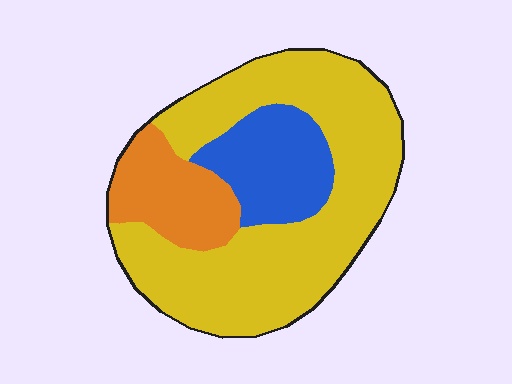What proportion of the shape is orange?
Orange covers 17% of the shape.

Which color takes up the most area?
Yellow, at roughly 65%.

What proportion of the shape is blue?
Blue takes up between a sixth and a third of the shape.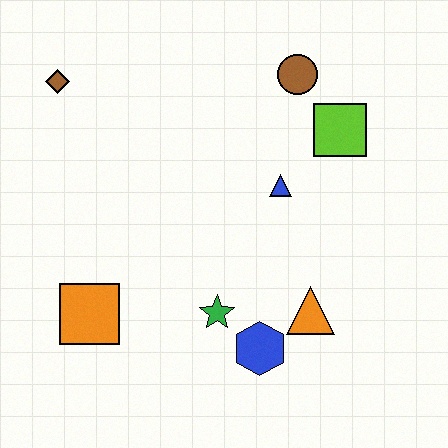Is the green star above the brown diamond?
No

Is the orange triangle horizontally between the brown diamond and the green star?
No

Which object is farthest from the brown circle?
The orange square is farthest from the brown circle.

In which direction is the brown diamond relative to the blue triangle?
The brown diamond is to the left of the blue triangle.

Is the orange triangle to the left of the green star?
No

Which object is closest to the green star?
The blue hexagon is closest to the green star.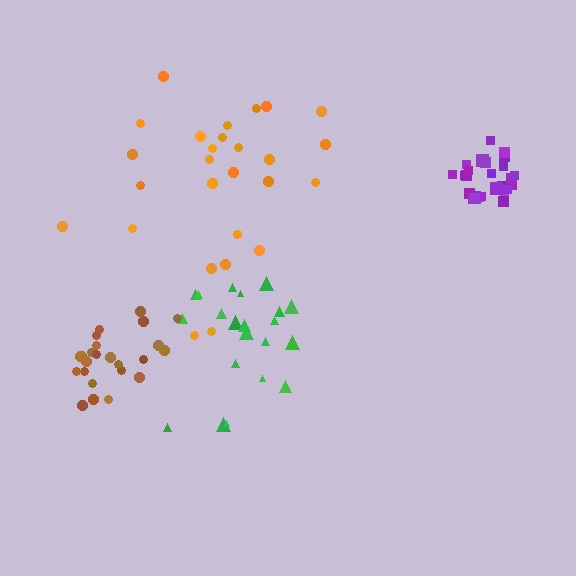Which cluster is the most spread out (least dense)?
Orange.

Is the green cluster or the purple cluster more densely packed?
Purple.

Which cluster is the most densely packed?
Purple.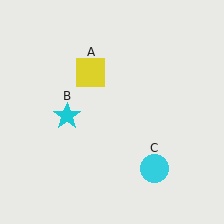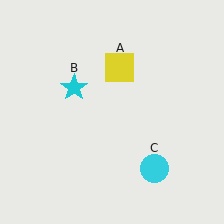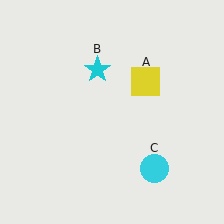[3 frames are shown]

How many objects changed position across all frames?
2 objects changed position: yellow square (object A), cyan star (object B).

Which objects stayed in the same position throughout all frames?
Cyan circle (object C) remained stationary.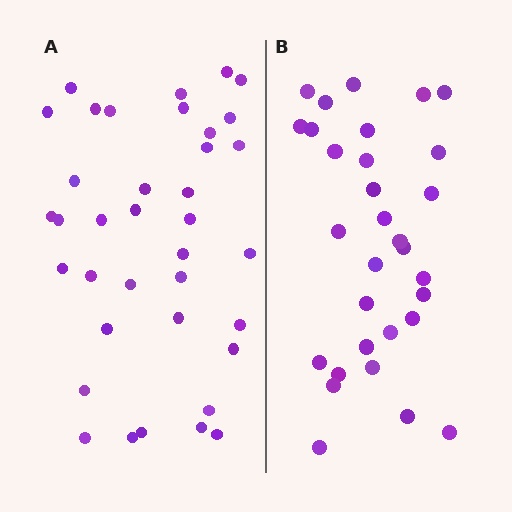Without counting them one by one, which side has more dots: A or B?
Region A (the left region) has more dots.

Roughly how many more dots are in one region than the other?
Region A has about 6 more dots than region B.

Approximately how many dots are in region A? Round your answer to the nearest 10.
About 40 dots. (The exact count is 37, which rounds to 40.)